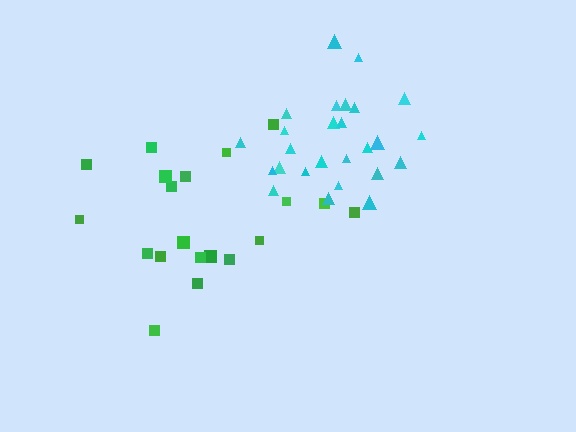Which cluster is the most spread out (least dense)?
Green.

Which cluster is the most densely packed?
Cyan.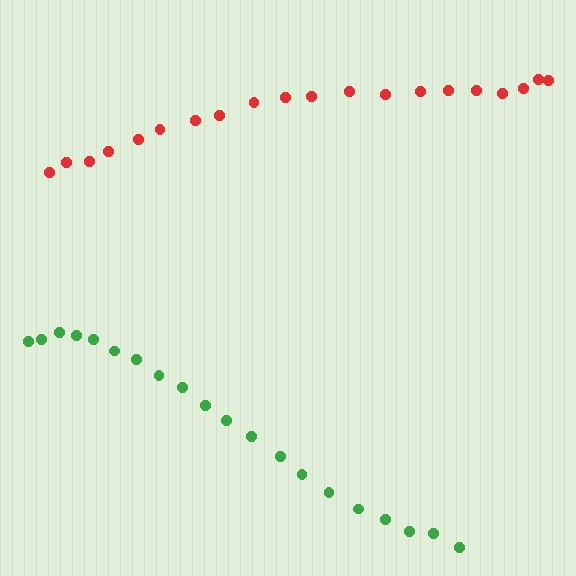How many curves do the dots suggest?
There are 2 distinct paths.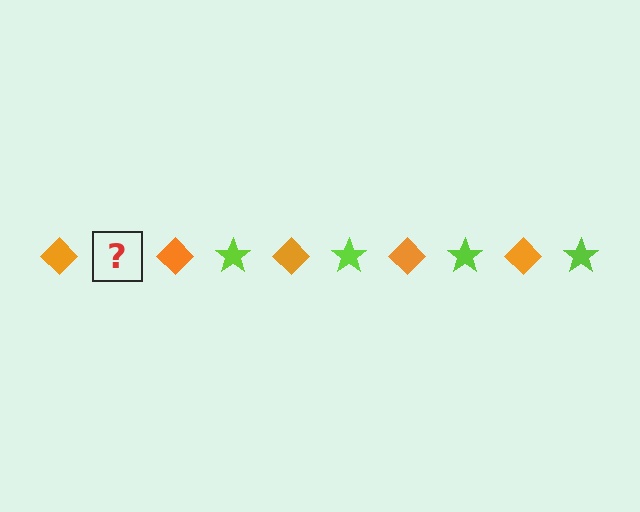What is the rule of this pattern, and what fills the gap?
The rule is that the pattern alternates between orange diamond and lime star. The gap should be filled with a lime star.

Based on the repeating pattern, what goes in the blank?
The blank should be a lime star.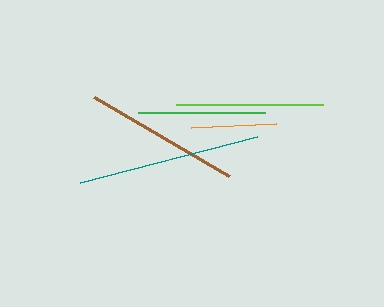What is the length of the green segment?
The green segment is approximately 127 pixels long.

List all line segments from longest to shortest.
From longest to shortest: teal, brown, lime, green, orange.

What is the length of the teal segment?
The teal segment is approximately 183 pixels long.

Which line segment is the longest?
The teal line is the longest at approximately 183 pixels.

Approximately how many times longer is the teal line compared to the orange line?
The teal line is approximately 2.2 times the length of the orange line.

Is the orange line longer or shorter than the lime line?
The lime line is longer than the orange line.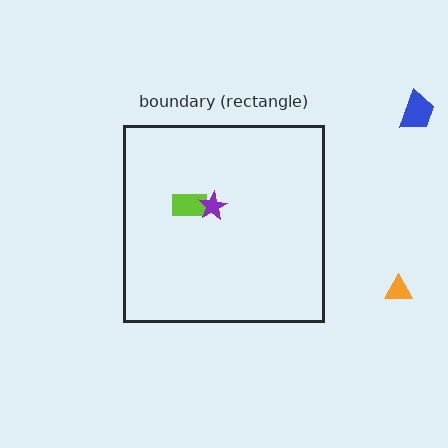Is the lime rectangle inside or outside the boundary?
Inside.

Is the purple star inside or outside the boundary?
Inside.